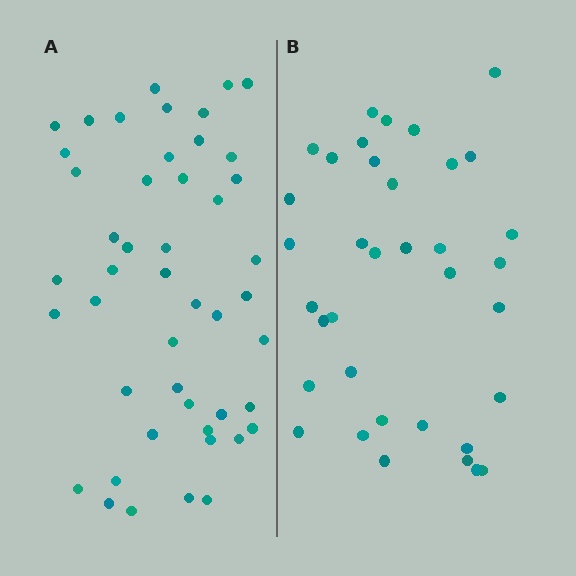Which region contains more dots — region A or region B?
Region A (the left region) has more dots.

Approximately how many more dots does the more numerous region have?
Region A has roughly 12 or so more dots than region B.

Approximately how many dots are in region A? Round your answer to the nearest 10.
About 50 dots. (The exact count is 47, which rounds to 50.)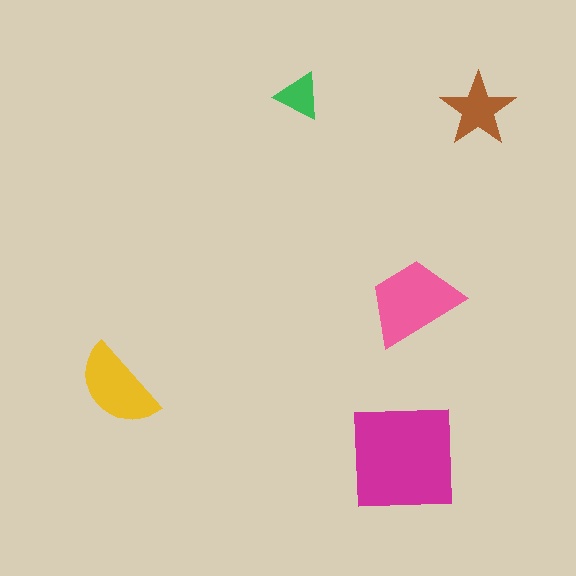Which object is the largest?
The magenta square.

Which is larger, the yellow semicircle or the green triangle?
The yellow semicircle.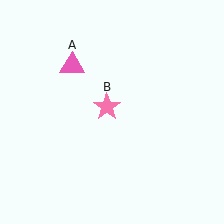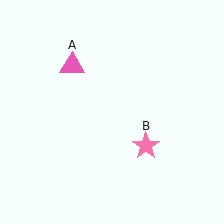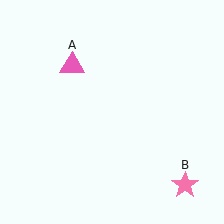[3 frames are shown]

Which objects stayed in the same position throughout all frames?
Pink triangle (object A) remained stationary.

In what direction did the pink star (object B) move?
The pink star (object B) moved down and to the right.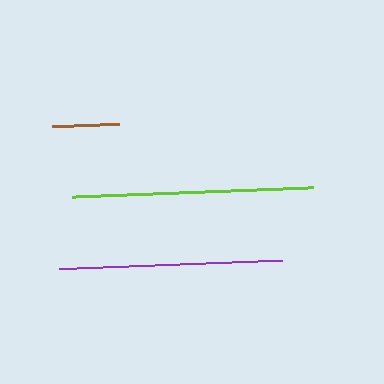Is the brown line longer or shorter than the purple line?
The purple line is longer than the brown line.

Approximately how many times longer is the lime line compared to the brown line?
The lime line is approximately 3.6 times the length of the brown line.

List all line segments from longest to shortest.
From longest to shortest: lime, purple, brown.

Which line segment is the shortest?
The brown line is the shortest at approximately 67 pixels.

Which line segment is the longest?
The lime line is the longest at approximately 241 pixels.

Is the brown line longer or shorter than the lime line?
The lime line is longer than the brown line.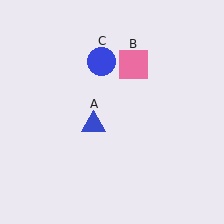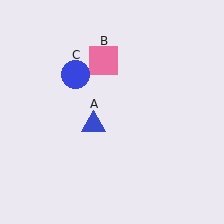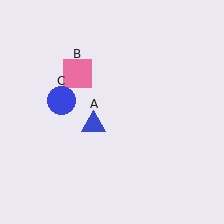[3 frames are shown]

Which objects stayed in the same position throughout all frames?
Blue triangle (object A) remained stationary.